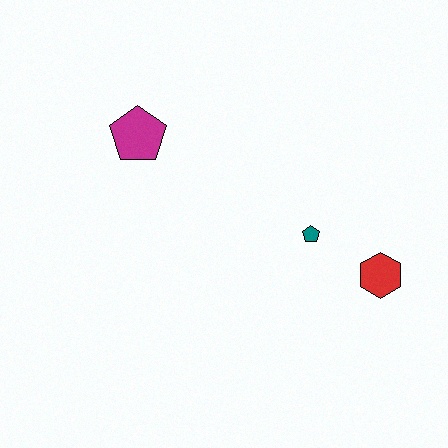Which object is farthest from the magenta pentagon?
The red hexagon is farthest from the magenta pentagon.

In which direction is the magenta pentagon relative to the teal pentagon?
The magenta pentagon is to the left of the teal pentagon.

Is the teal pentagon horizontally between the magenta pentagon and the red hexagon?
Yes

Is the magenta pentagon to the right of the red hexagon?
No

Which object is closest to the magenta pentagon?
The teal pentagon is closest to the magenta pentagon.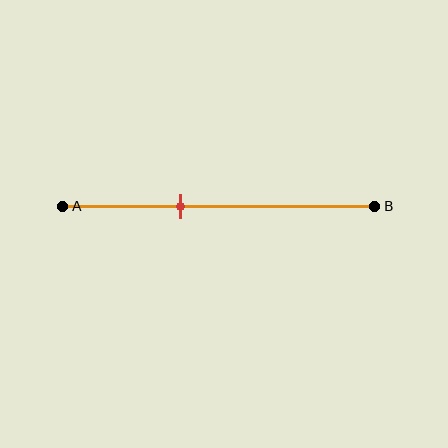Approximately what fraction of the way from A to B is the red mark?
The red mark is approximately 40% of the way from A to B.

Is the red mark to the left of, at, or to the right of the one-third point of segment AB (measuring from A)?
The red mark is to the right of the one-third point of segment AB.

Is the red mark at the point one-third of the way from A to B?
No, the mark is at about 40% from A, not at the 33% one-third point.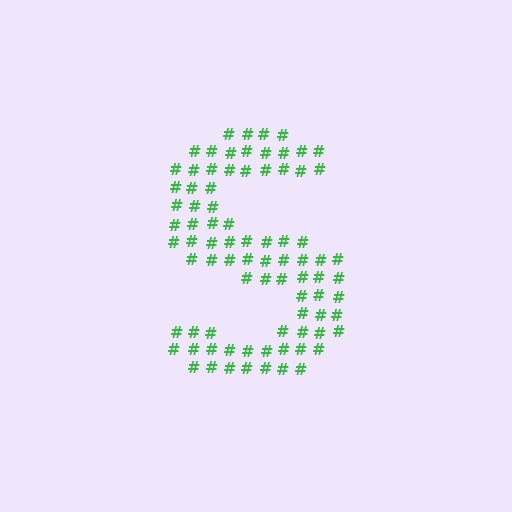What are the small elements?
The small elements are hash symbols.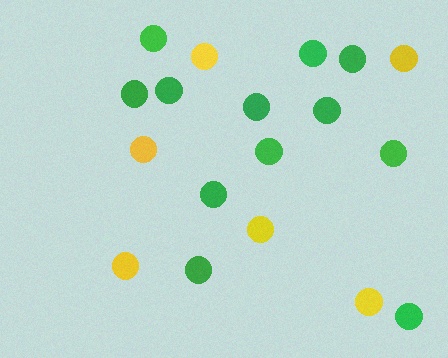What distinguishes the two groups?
There are 2 groups: one group of yellow circles (6) and one group of green circles (12).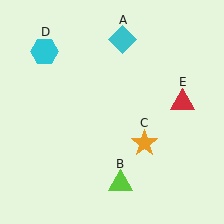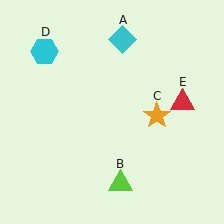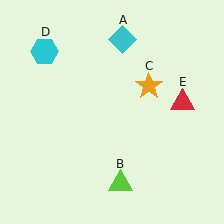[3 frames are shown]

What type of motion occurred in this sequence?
The orange star (object C) rotated counterclockwise around the center of the scene.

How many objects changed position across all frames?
1 object changed position: orange star (object C).